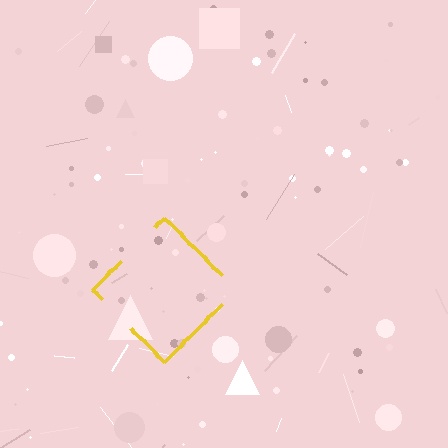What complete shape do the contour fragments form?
The contour fragments form a diamond.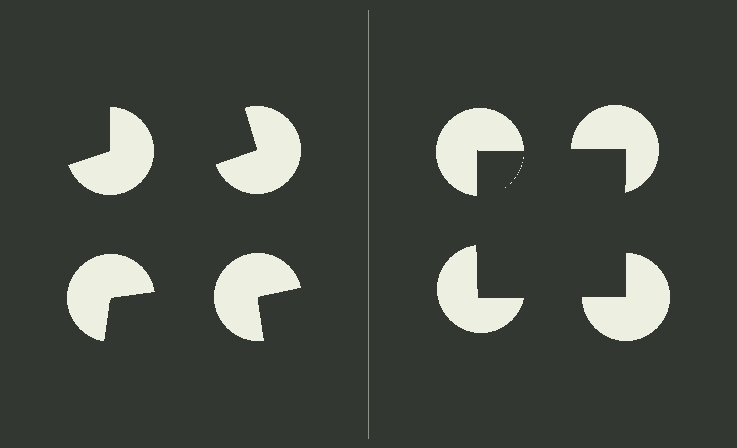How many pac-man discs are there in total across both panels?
8 — 4 on each side.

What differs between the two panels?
The pac-man discs are positioned identically on both sides; only the wedge orientations differ. On the right they align to a square; on the left they are misaligned.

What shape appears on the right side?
An illusory square.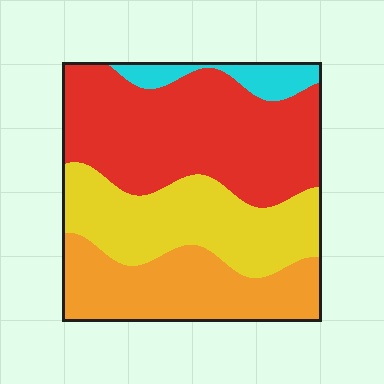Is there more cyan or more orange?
Orange.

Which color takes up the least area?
Cyan, at roughly 5%.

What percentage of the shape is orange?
Orange covers 25% of the shape.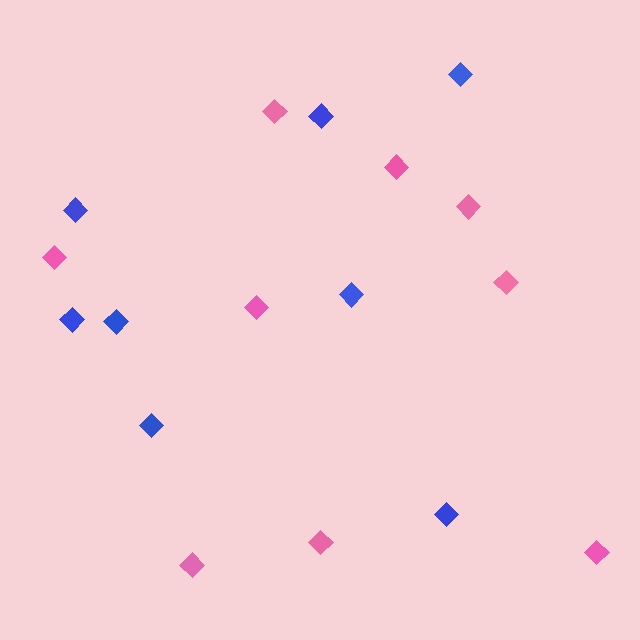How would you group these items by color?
There are 2 groups: one group of blue diamonds (8) and one group of pink diamonds (9).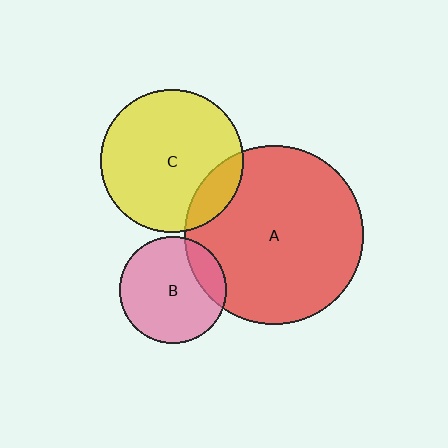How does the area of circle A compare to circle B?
Approximately 2.8 times.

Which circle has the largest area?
Circle A (red).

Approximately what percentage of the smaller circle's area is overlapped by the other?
Approximately 15%.